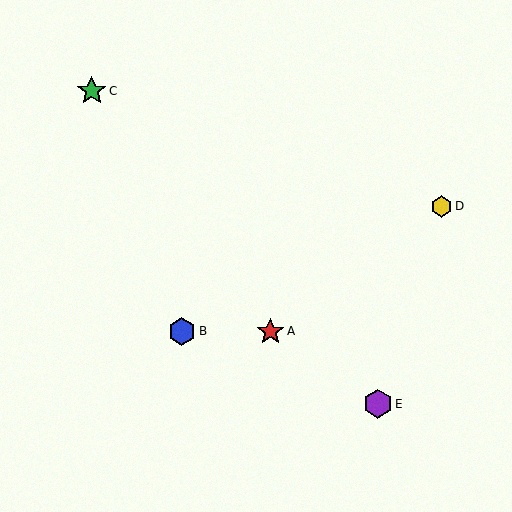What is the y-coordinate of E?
Object E is at y≈404.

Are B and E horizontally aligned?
No, B is at y≈331 and E is at y≈404.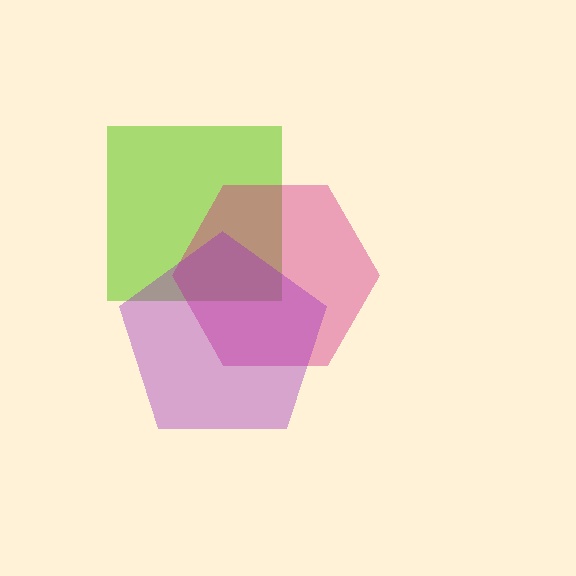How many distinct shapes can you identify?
There are 3 distinct shapes: a lime square, a magenta hexagon, a purple pentagon.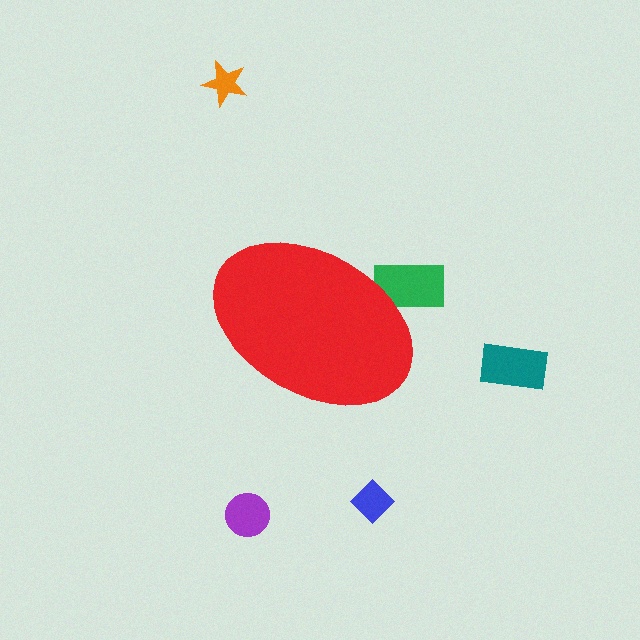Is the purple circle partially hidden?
No, the purple circle is fully visible.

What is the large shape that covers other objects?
A red ellipse.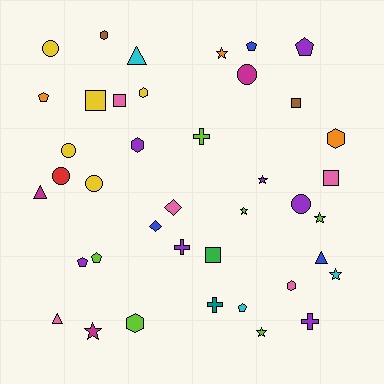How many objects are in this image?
There are 40 objects.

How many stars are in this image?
There are 7 stars.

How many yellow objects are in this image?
There are 5 yellow objects.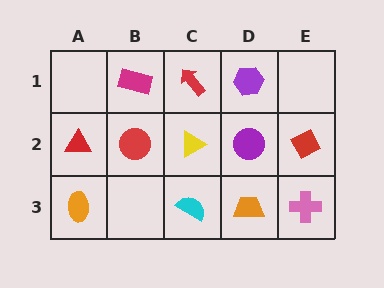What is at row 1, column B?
A magenta rectangle.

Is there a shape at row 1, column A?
No, that cell is empty.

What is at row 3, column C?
A cyan semicircle.